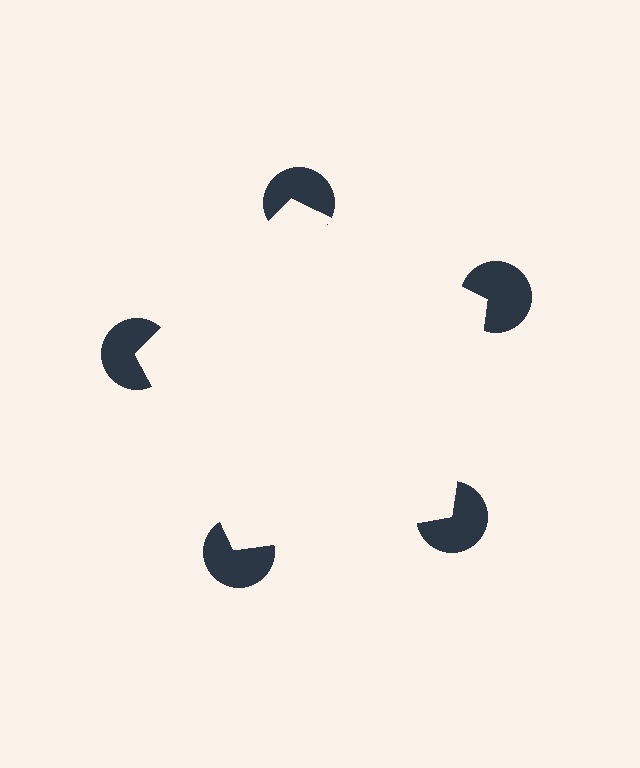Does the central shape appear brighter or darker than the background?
It typically appears slightly brighter than the background, even though no actual brightness change is drawn.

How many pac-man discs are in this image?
There are 5 — one at each vertex of the illusory pentagon.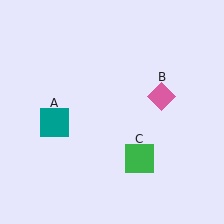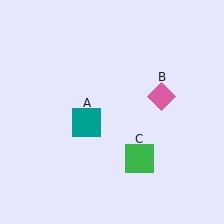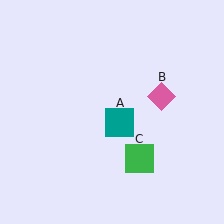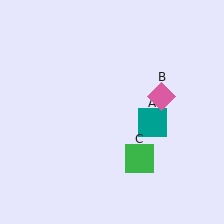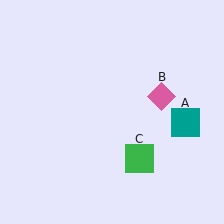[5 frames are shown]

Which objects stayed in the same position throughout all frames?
Pink diamond (object B) and green square (object C) remained stationary.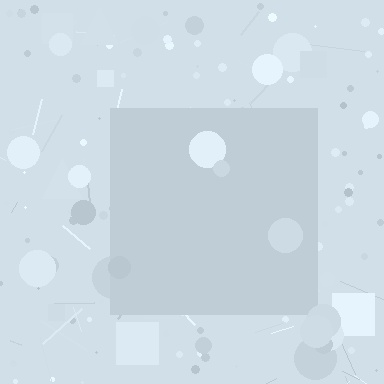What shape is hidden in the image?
A square is hidden in the image.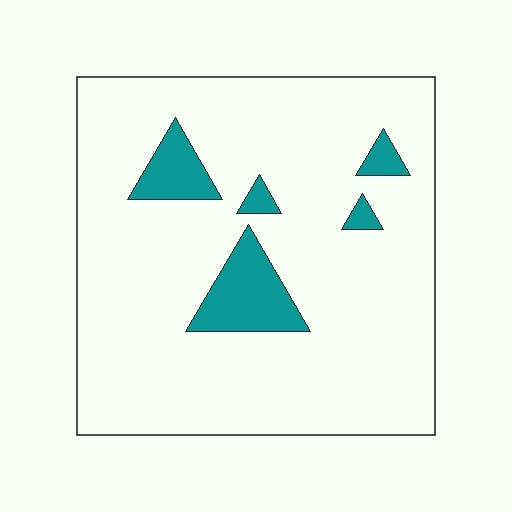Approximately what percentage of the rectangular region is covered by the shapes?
Approximately 10%.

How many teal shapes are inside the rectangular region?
5.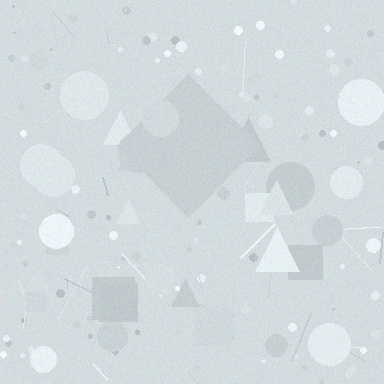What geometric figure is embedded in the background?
A diamond is embedded in the background.